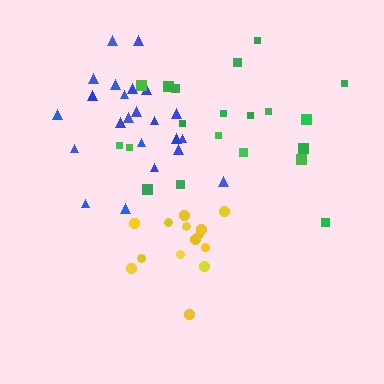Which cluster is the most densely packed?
Blue.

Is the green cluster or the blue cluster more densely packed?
Blue.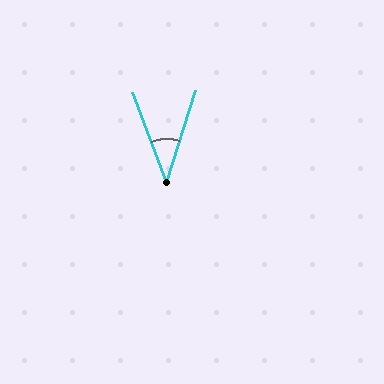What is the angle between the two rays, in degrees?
Approximately 38 degrees.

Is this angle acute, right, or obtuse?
It is acute.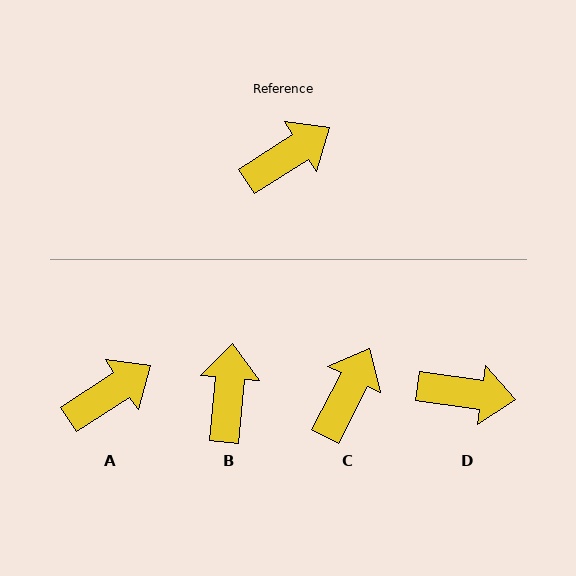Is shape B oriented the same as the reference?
No, it is off by about 52 degrees.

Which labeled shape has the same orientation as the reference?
A.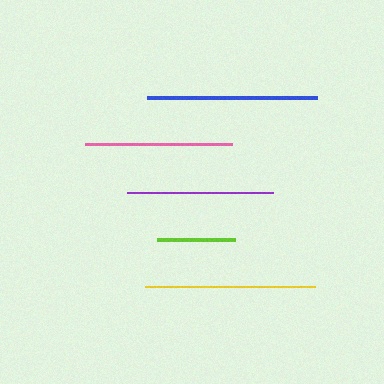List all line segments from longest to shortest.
From longest to shortest: yellow, blue, pink, purple, lime.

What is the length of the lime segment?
The lime segment is approximately 78 pixels long.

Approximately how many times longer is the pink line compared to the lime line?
The pink line is approximately 1.9 times the length of the lime line.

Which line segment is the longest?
The yellow line is the longest at approximately 170 pixels.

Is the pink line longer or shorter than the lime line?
The pink line is longer than the lime line.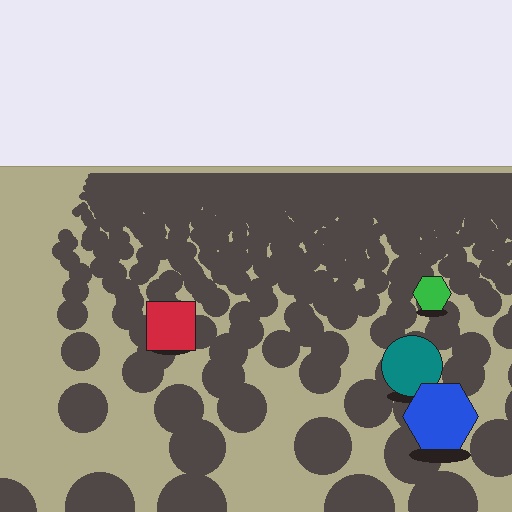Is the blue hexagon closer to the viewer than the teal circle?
Yes. The blue hexagon is closer — you can tell from the texture gradient: the ground texture is coarser near it.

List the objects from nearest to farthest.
From nearest to farthest: the blue hexagon, the teal circle, the red square, the green hexagon.